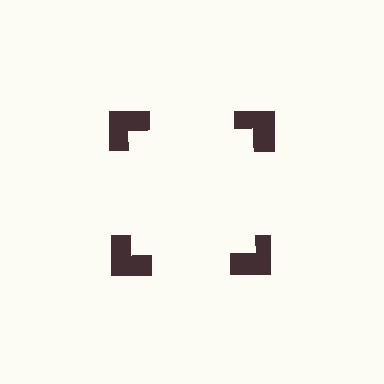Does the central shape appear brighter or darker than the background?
It typically appears slightly brighter than the background, even though no actual brightness change is drawn.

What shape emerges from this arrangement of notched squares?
An illusory square — its edges are inferred from the aligned wedge cuts in the notched squares, not physically drawn.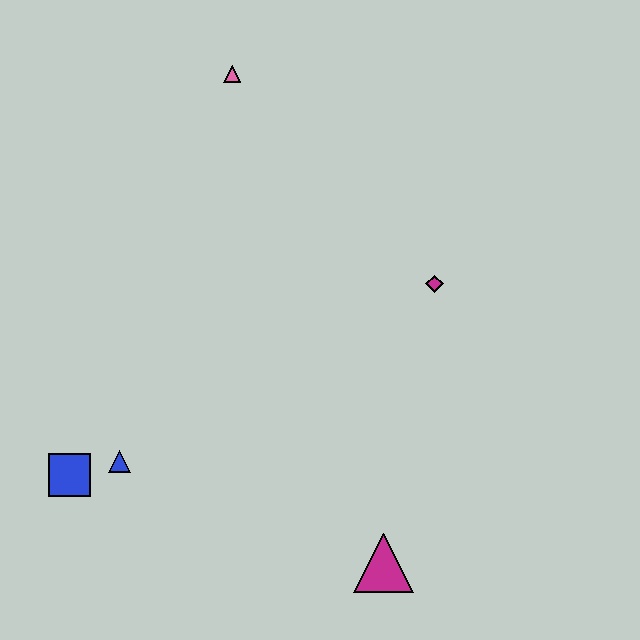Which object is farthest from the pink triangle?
The magenta triangle is farthest from the pink triangle.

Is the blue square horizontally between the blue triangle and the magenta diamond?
No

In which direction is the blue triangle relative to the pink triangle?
The blue triangle is below the pink triangle.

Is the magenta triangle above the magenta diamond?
No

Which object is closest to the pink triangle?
The magenta diamond is closest to the pink triangle.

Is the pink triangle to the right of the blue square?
Yes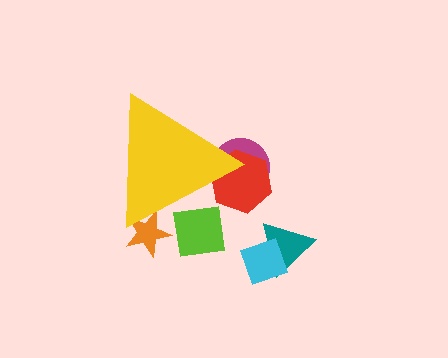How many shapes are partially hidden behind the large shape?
4 shapes are partially hidden.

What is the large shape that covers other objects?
A yellow triangle.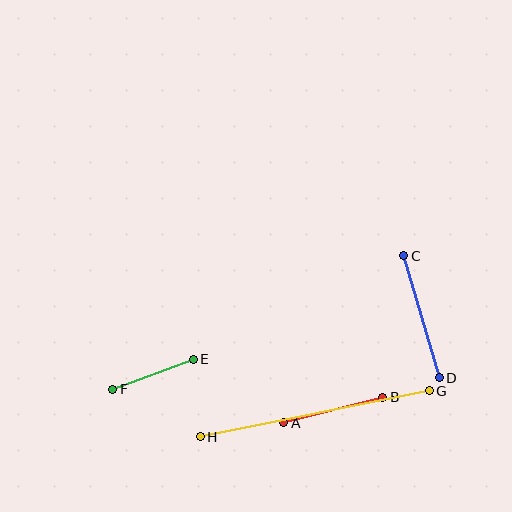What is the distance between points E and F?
The distance is approximately 86 pixels.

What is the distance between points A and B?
The distance is approximately 102 pixels.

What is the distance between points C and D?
The distance is approximately 127 pixels.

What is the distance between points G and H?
The distance is approximately 234 pixels.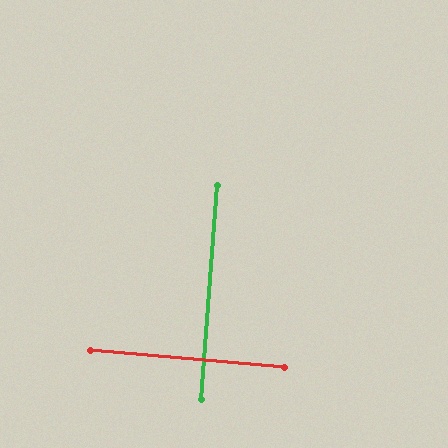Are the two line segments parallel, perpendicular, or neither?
Perpendicular — they meet at approximately 89°.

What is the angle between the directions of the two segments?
Approximately 89 degrees.